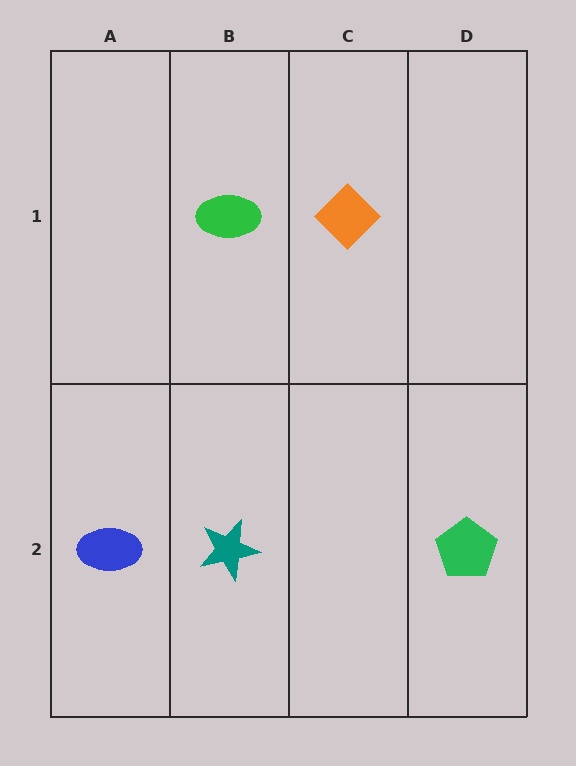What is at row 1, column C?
An orange diamond.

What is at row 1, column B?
A green ellipse.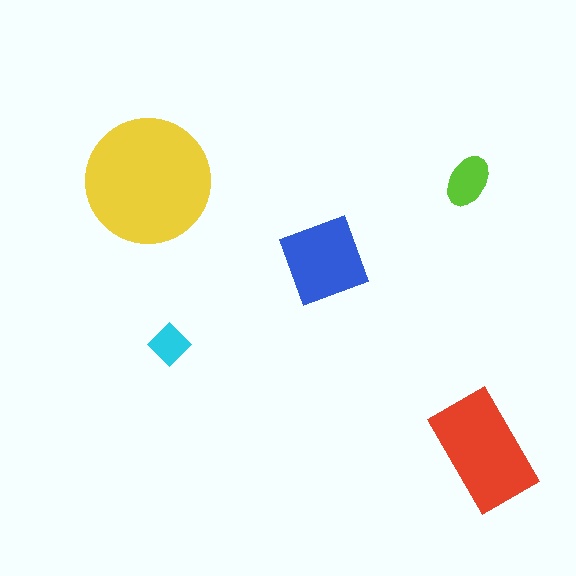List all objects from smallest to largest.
The cyan diamond, the lime ellipse, the blue square, the red rectangle, the yellow circle.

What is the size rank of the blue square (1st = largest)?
3rd.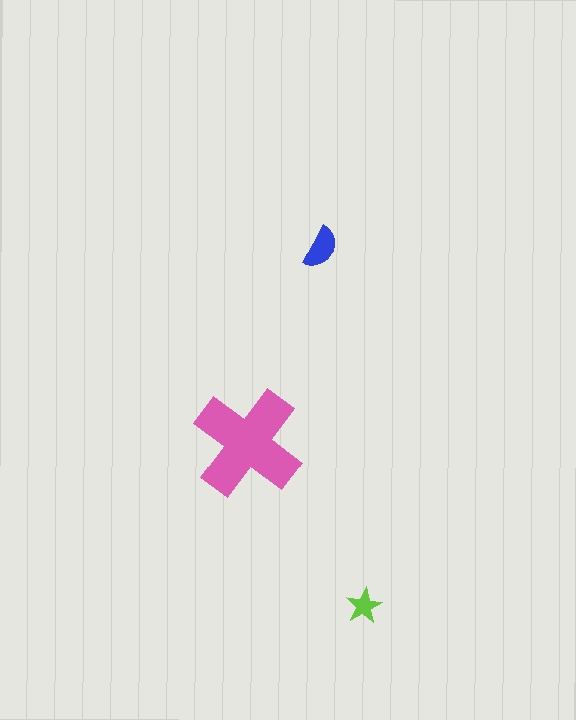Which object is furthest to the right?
The lime star is rightmost.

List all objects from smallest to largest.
The lime star, the blue semicircle, the pink cross.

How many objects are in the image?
There are 3 objects in the image.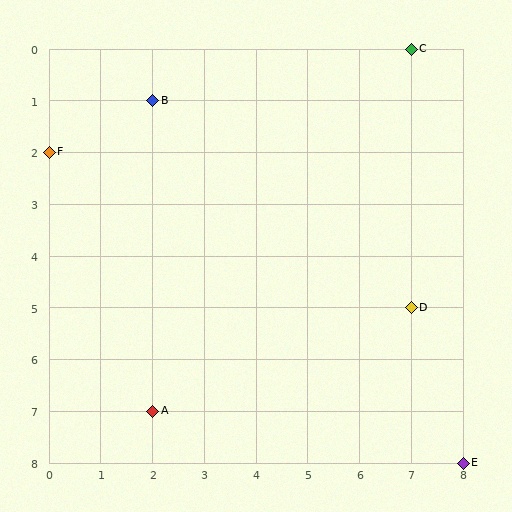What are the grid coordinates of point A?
Point A is at grid coordinates (2, 7).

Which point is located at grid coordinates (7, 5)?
Point D is at (7, 5).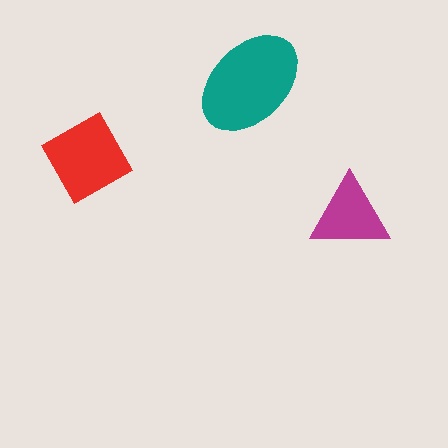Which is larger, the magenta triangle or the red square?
The red square.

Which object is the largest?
The teal ellipse.